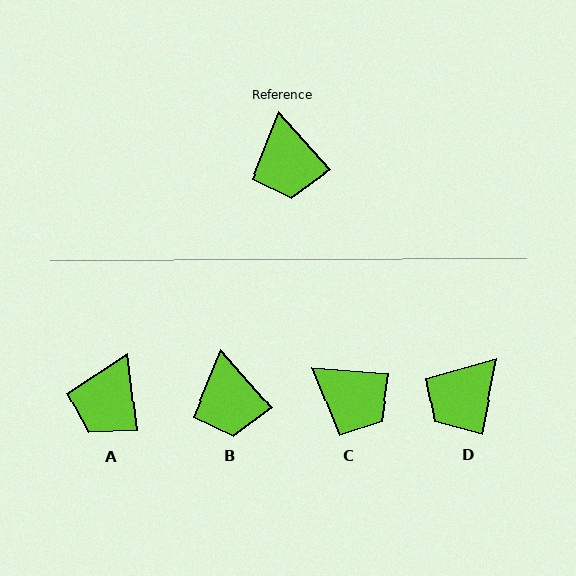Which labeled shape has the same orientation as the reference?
B.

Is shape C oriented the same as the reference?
No, it is off by about 44 degrees.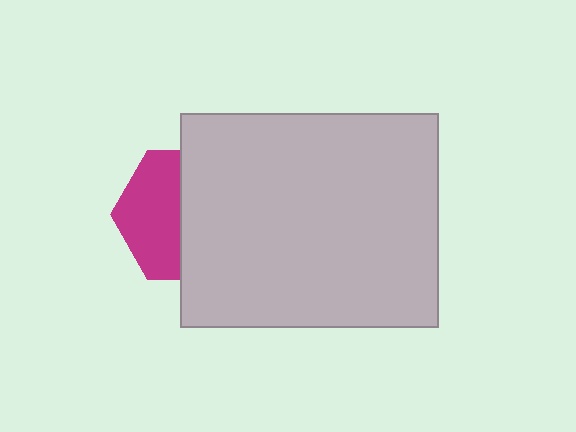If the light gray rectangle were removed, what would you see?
You would see the complete magenta hexagon.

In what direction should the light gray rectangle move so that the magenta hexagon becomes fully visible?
The light gray rectangle should move right. That is the shortest direction to clear the overlap and leave the magenta hexagon fully visible.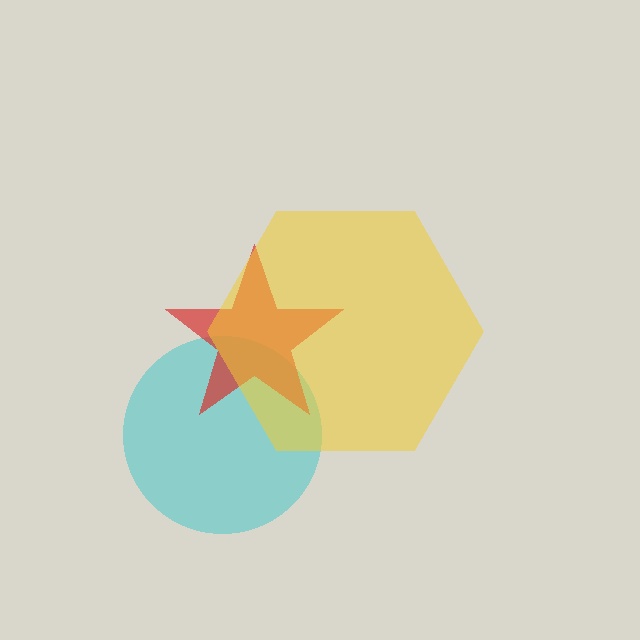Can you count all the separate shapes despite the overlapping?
Yes, there are 3 separate shapes.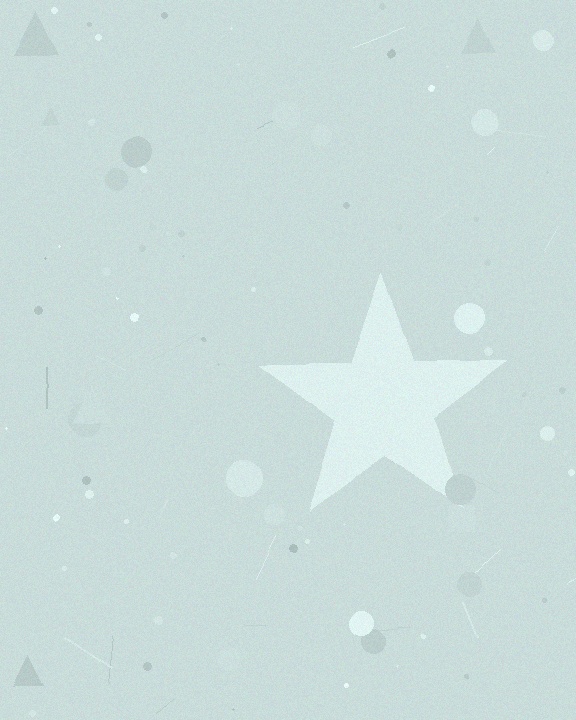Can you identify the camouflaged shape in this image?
The camouflaged shape is a star.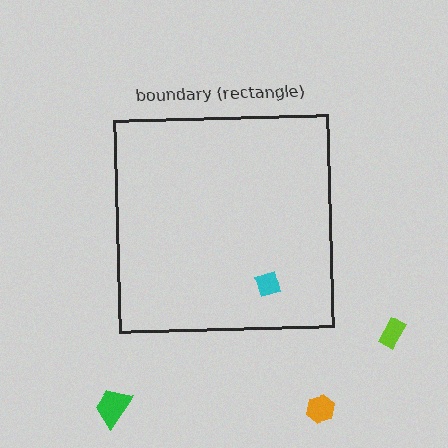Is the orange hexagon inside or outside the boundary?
Outside.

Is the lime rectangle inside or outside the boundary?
Outside.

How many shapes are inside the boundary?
1 inside, 3 outside.